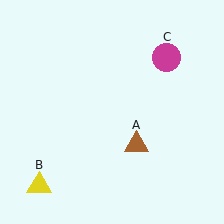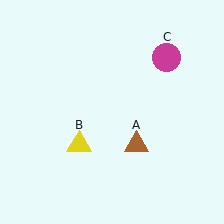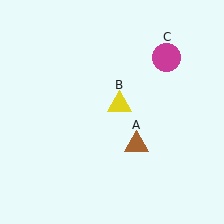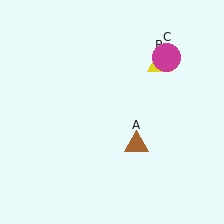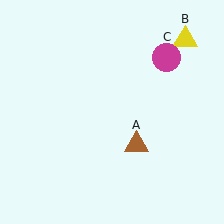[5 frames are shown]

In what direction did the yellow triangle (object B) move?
The yellow triangle (object B) moved up and to the right.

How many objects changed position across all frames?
1 object changed position: yellow triangle (object B).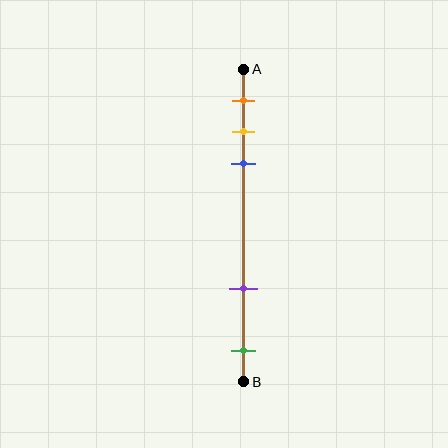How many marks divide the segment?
There are 5 marks dividing the segment.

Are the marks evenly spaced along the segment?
No, the marks are not evenly spaced.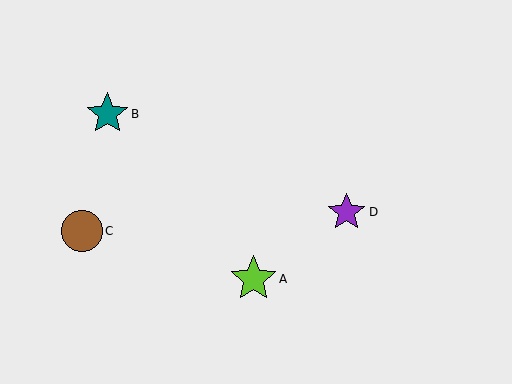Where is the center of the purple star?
The center of the purple star is at (347, 212).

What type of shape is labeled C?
Shape C is a brown circle.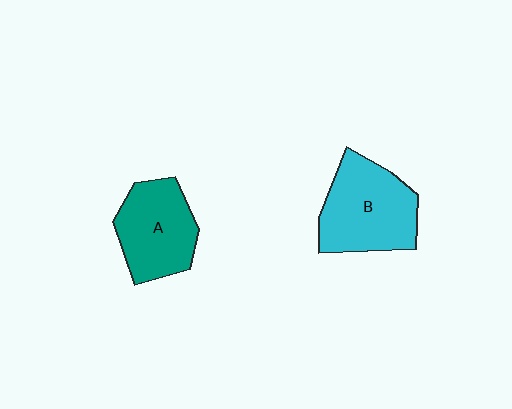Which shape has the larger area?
Shape B (cyan).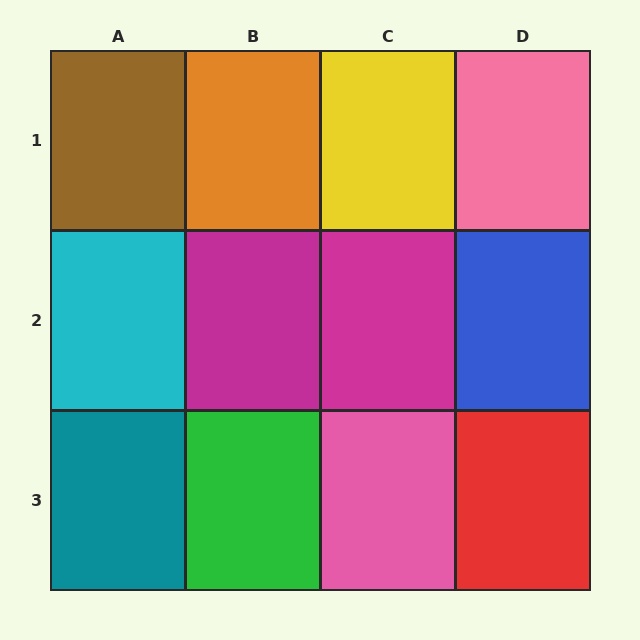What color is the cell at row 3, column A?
Teal.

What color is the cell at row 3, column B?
Green.